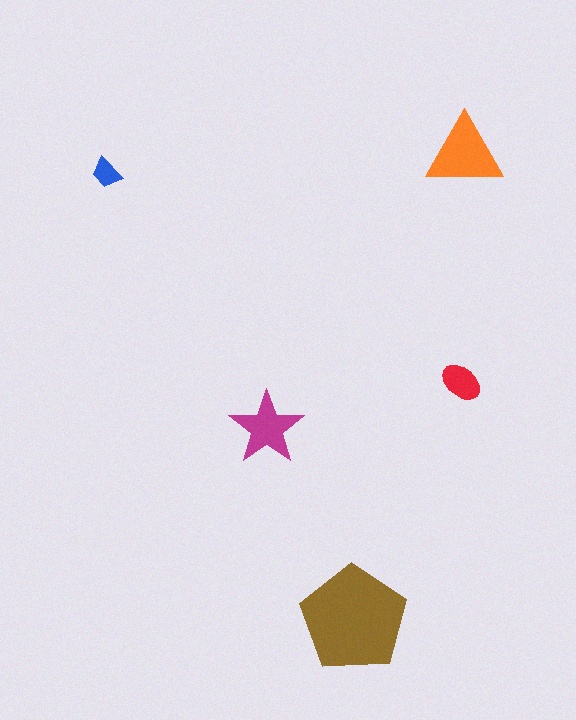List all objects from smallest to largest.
The blue trapezoid, the red ellipse, the magenta star, the orange triangle, the brown pentagon.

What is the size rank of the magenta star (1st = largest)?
3rd.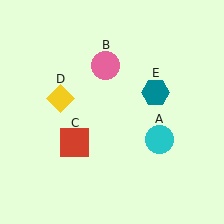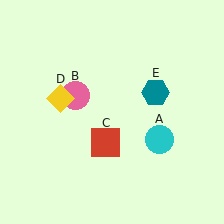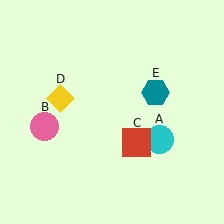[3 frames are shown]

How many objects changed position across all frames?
2 objects changed position: pink circle (object B), red square (object C).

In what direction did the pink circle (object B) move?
The pink circle (object B) moved down and to the left.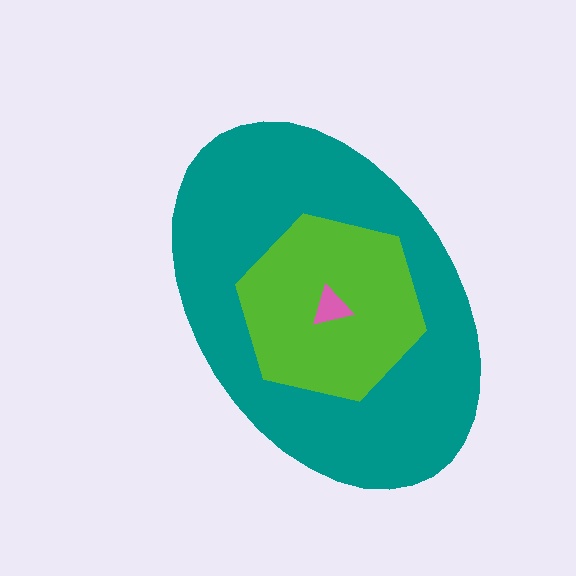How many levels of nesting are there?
3.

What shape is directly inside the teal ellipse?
The lime hexagon.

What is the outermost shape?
The teal ellipse.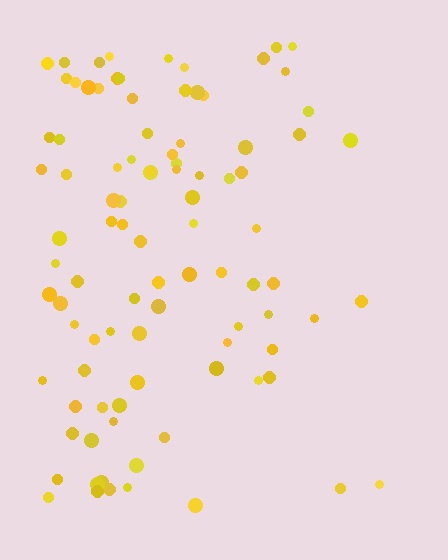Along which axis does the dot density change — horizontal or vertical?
Horizontal.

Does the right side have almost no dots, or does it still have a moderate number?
Still a moderate number, just noticeably fewer than the left.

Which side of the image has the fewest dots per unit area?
The right.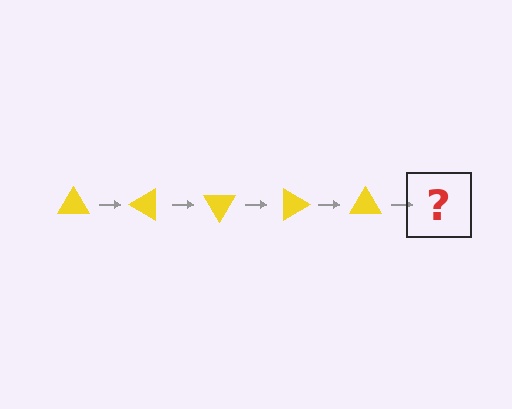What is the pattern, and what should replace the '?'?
The pattern is that the triangle rotates 30 degrees each step. The '?' should be a yellow triangle rotated 150 degrees.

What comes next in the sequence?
The next element should be a yellow triangle rotated 150 degrees.